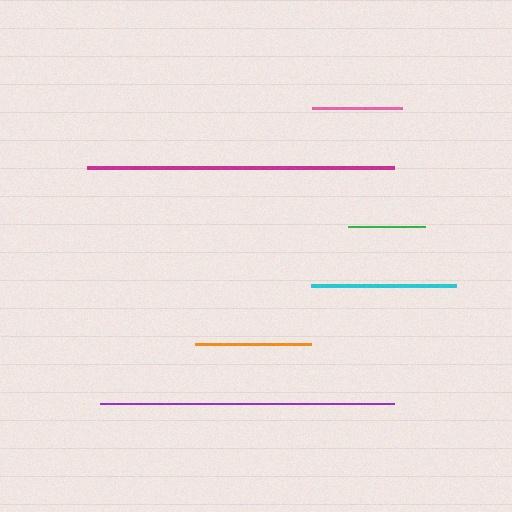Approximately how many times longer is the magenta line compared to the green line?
The magenta line is approximately 4.0 times the length of the green line.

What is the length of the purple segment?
The purple segment is approximately 294 pixels long.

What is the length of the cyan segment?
The cyan segment is approximately 145 pixels long.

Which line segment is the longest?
The magenta line is the longest at approximately 307 pixels.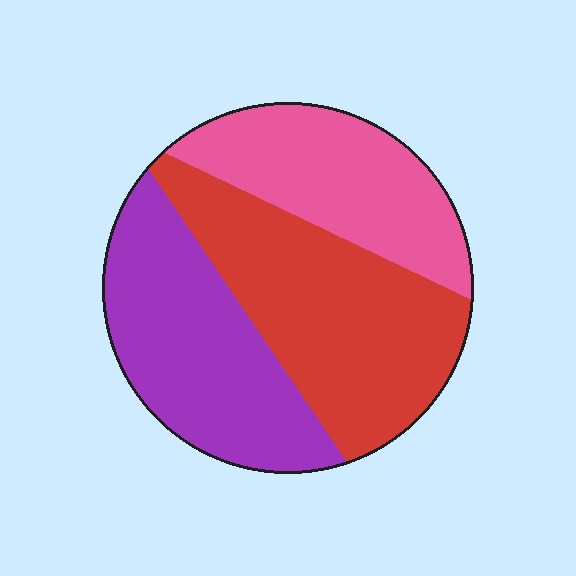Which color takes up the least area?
Pink, at roughly 25%.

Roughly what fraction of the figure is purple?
Purple takes up between a quarter and a half of the figure.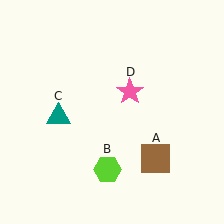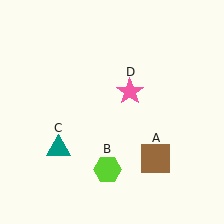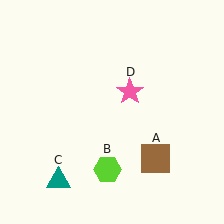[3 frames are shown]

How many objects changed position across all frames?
1 object changed position: teal triangle (object C).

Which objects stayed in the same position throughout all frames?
Brown square (object A) and lime hexagon (object B) and pink star (object D) remained stationary.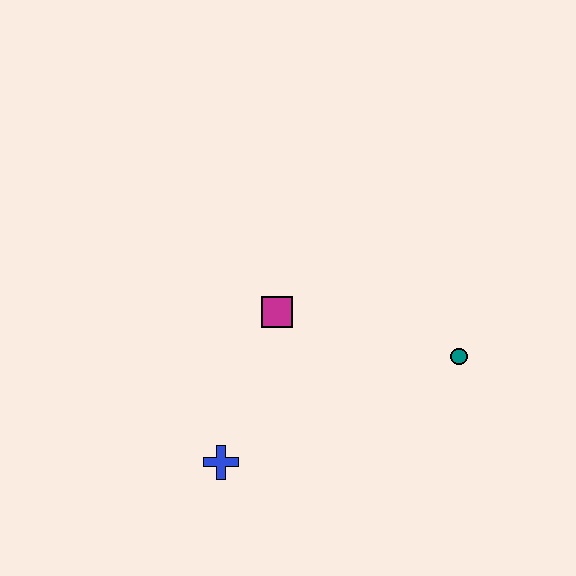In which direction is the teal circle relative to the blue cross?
The teal circle is to the right of the blue cross.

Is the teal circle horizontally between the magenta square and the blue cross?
No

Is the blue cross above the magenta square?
No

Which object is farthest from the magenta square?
The teal circle is farthest from the magenta square.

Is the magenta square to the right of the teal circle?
No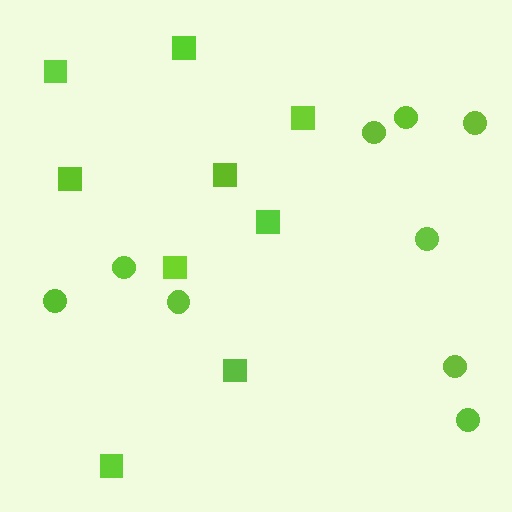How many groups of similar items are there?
There are 2 groups: one group of squares (9) and one group of circles (9).